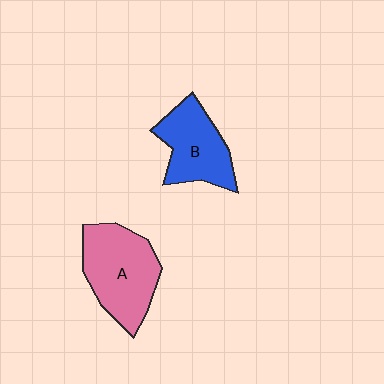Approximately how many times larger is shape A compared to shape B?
Approximately 1.3 times.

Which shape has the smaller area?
Shape B (blue).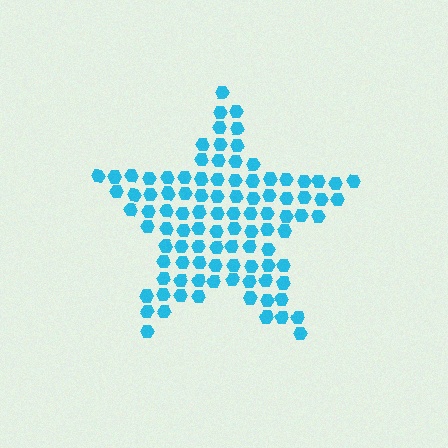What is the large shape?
The large shape is a star.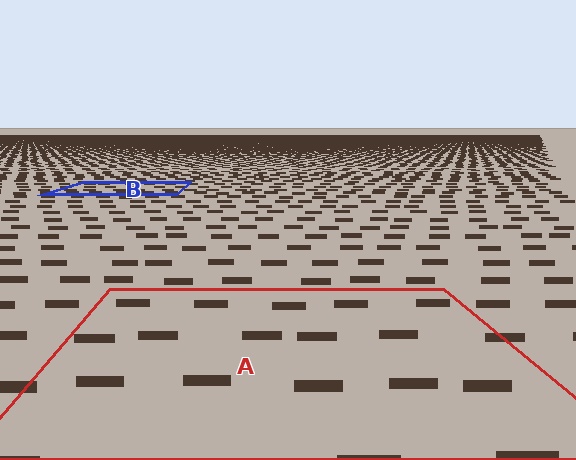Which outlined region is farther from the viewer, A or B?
Region B is farther from the viewer — the texture elements inside it appear smaller and more densely packed.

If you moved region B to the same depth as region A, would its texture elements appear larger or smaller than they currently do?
They would appear larger. At a closer depth, the same texture elements are projected at a bigger on-screen size.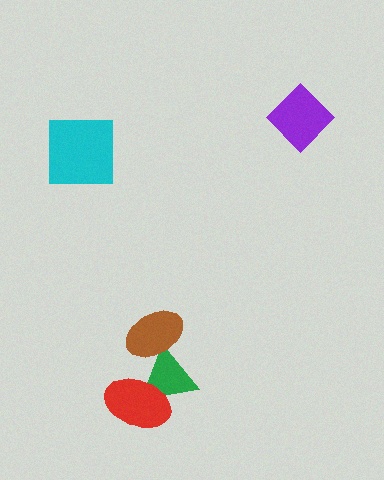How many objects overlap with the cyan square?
0 objects overlap with the cyan square.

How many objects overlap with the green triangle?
2 objects overlap with the green triangle.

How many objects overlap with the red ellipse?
1 object overlaps with the red ellipse.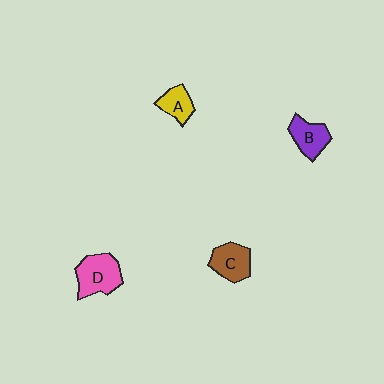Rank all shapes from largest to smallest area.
From largest to smallest: D (pink), C (brown), B (purple), A (yellow).